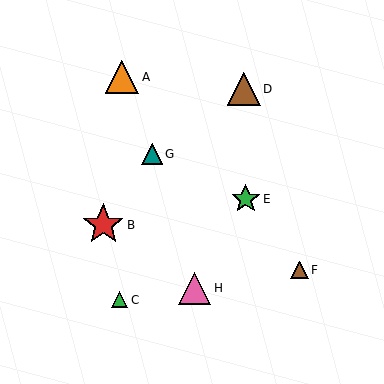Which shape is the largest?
The red star (labeled B) is the largest.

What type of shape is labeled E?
Shape E is a green star.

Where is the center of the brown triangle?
The center of the brown triangle is at (244, 89).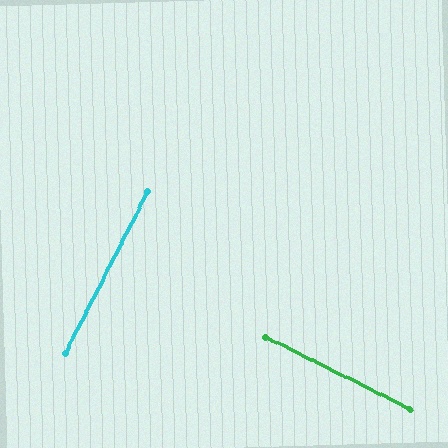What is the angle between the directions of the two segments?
Approximately 90 degrees.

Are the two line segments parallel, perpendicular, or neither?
Perpendicular — they meet at approximately 90°.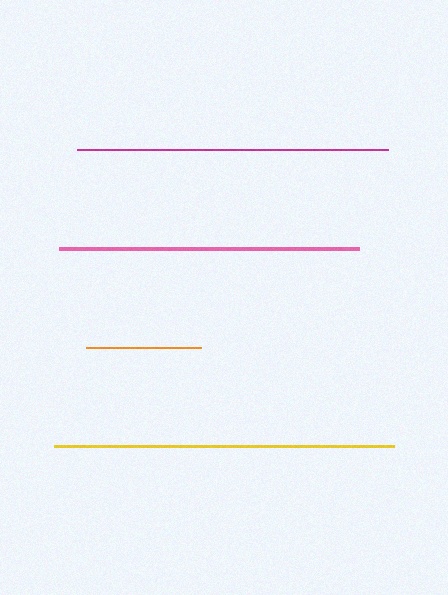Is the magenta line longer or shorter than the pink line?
The magenta line is longer than the pink line.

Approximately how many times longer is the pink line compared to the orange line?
The pink line is approximately 2.6 times the length of the orange line.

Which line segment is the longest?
The yellow line is the longest at approximately 340 pixels.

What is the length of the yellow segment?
The yellow segment is approximately 340 pixels long.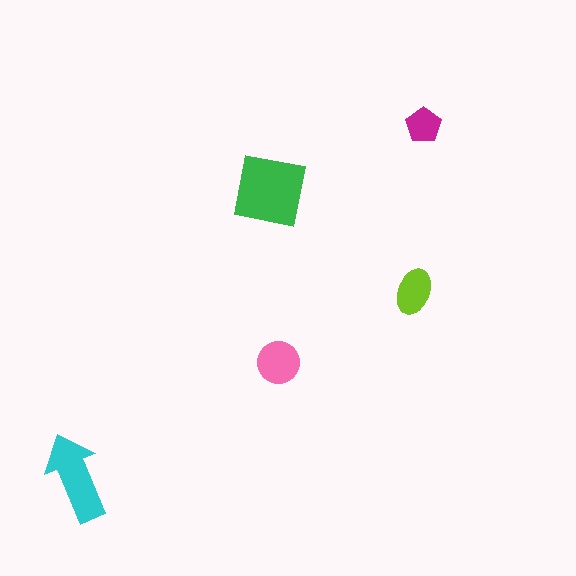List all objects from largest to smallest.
The green square, the cyan arrow, the pink circle, the lime ellipse, the magenta pentagon.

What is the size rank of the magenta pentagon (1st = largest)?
5th.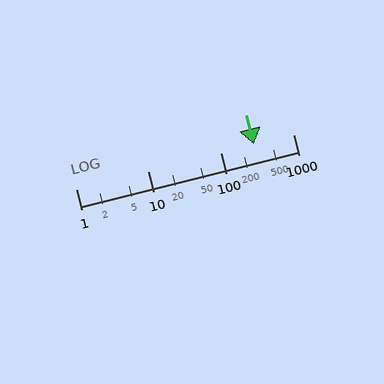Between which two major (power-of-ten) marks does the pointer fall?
The pointer is between 100 and 1000.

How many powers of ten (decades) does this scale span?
The scale spans 3 decades, from 1 to 1000.